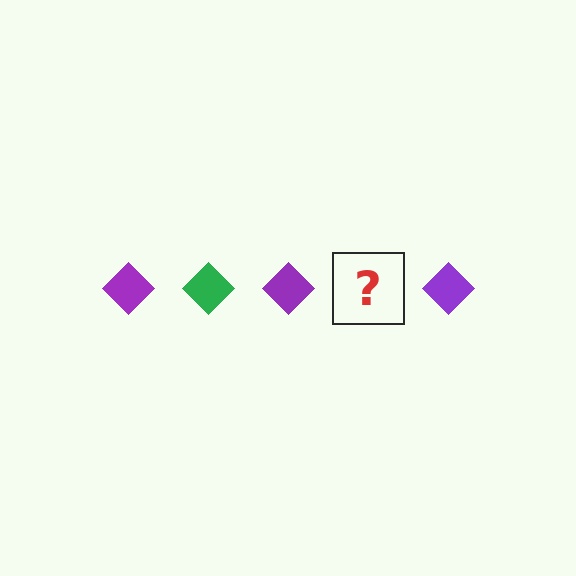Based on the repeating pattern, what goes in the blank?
The blank should be a green diamond.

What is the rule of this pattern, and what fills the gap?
The rule is that the pattern cycles through purple, green diamonds. The gap should be filled with a green diamond.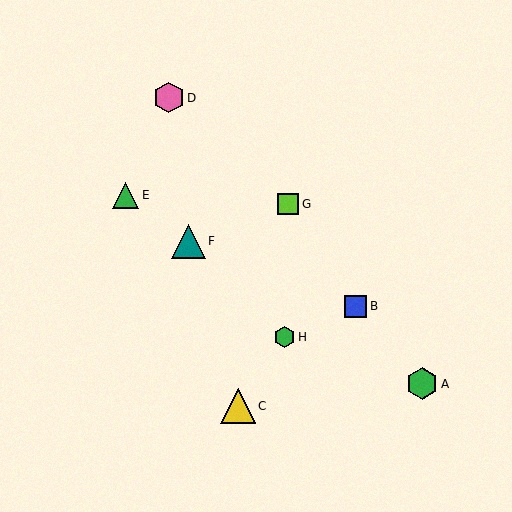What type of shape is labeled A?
Shape A is a green hexagon.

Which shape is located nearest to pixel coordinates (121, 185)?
The green triangle (labeled E) at (125, 195) is nearest to that location.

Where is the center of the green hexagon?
The center of the green hexagon is at (284, 337).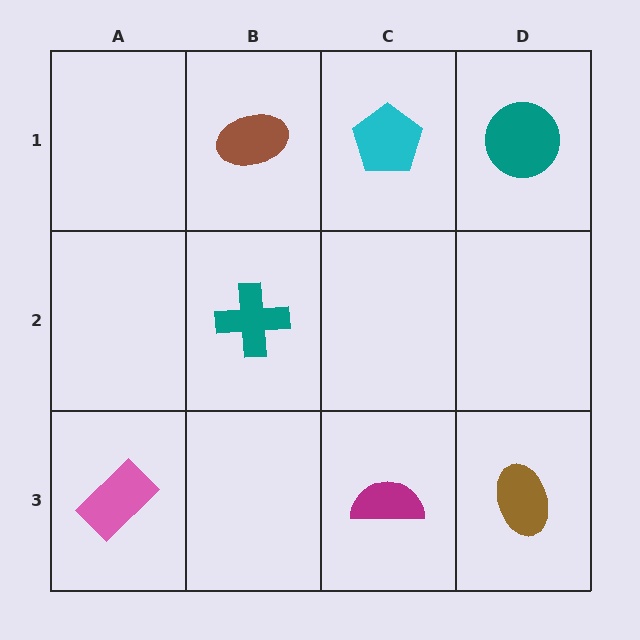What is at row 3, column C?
A magenta semicircle.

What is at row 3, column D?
A brown ellipse.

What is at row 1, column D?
A teal circle.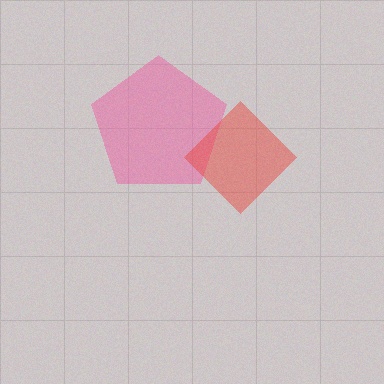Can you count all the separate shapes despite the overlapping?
Yes, there are 2 separate shapes.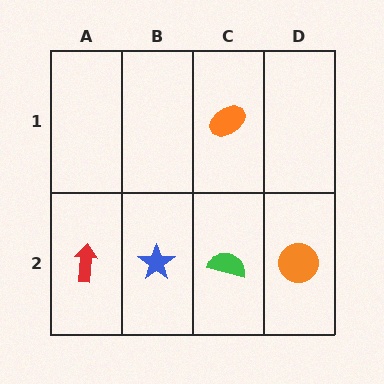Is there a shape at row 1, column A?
No, that cell is empty.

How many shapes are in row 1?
1 shape.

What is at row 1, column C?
An orange ellipse.